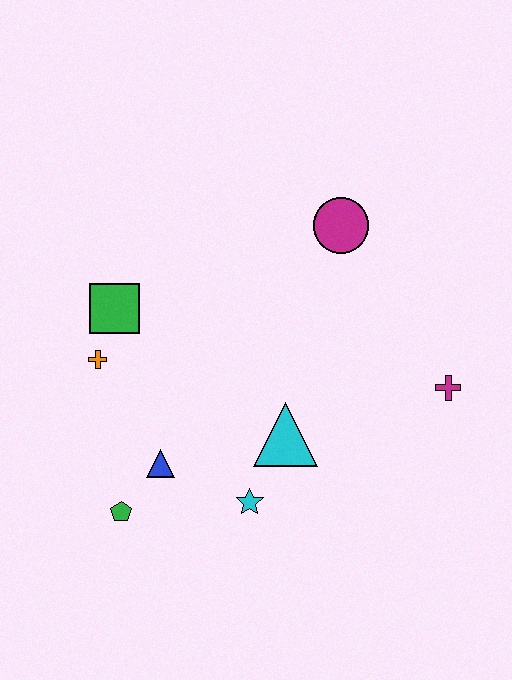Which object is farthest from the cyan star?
The magenta circle is farthest from the cyan star.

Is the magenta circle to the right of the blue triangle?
Yes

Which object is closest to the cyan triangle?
The cyan star is closest to the cyan triangle.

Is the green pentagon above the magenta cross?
No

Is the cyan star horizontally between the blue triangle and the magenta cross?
Yes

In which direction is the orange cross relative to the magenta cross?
The orange cross is to the left of the magenta cross.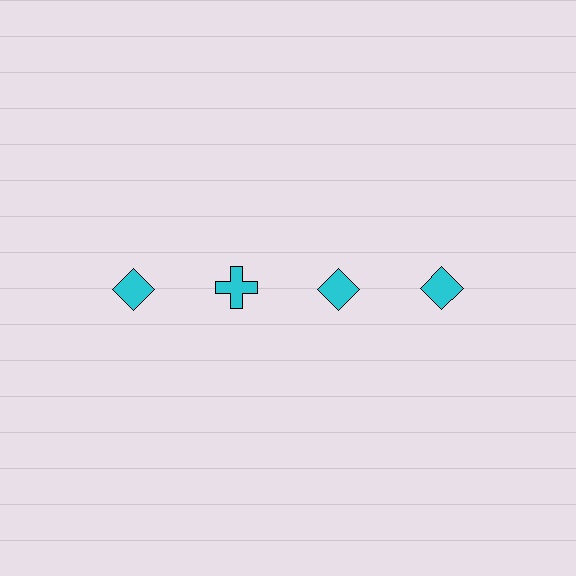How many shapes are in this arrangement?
There are 4 shapes arranged in a grid pattern.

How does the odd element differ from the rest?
It has a different shape: cross instead of diamond.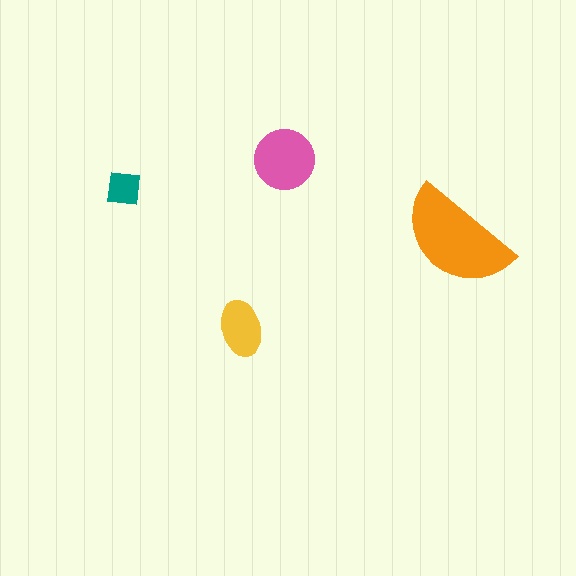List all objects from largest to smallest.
The orange semicircle, the pink circle, the yellow ellipse, the teal square.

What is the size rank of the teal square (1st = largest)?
4th.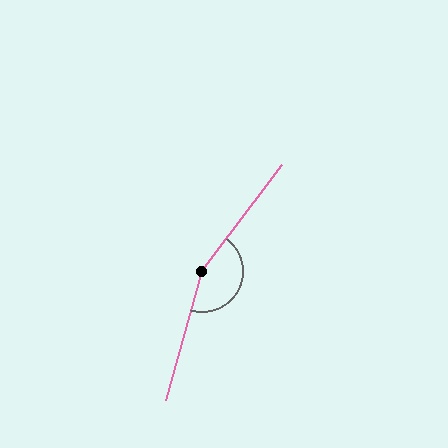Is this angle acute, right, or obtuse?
It is obtuse.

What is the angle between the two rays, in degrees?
Approximately 159 degrees.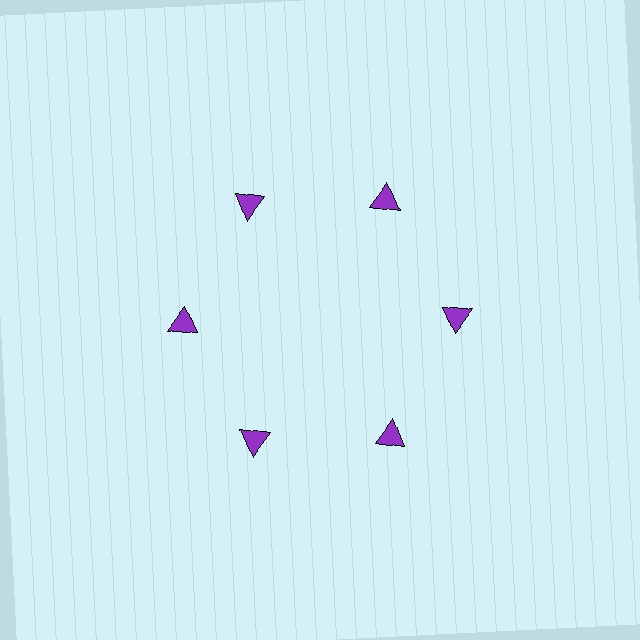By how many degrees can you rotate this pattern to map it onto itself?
The pattern maps onto itself every 60 degrees of rotation.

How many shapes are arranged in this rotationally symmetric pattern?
There are 6 shapes, arranged in 6 groups of 1.